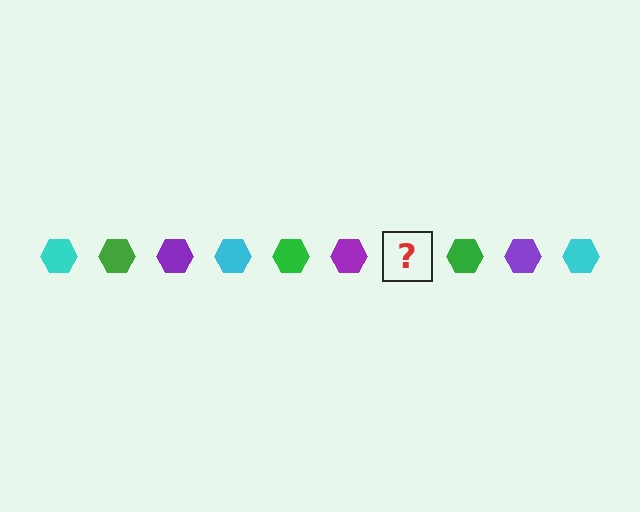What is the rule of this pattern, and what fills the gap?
The rule is that the pattern cycles through cyan, green, purple hexagons. The gap should be filled with a cyan hexagon.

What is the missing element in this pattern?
The missing element is a cyan hexagon.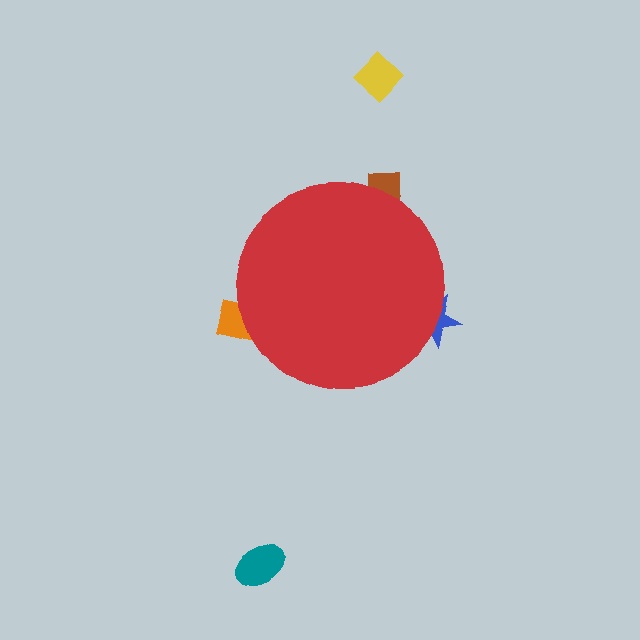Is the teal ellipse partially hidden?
No, the teal ellipse is fully visible.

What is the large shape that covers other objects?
A red circle.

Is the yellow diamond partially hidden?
No, the yellow diamond is fully visible.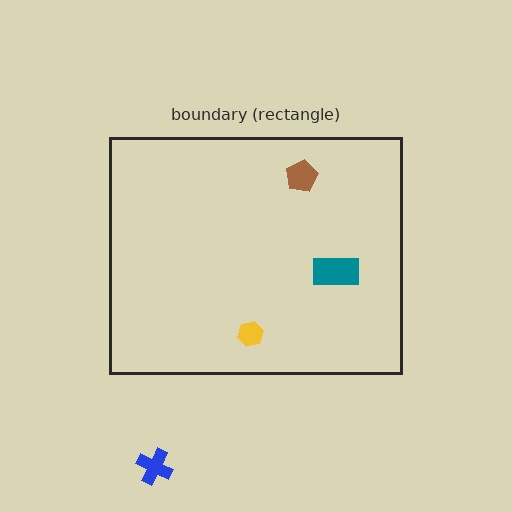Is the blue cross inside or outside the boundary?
Outside.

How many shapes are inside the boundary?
3 inside, 1 outside.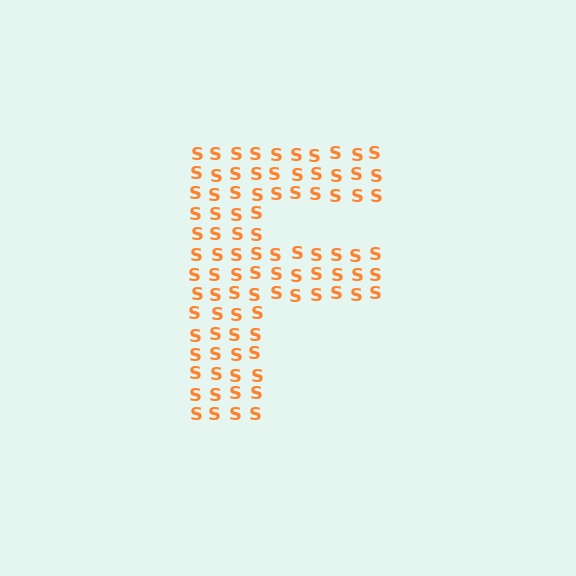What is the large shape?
The large shape is the letter F.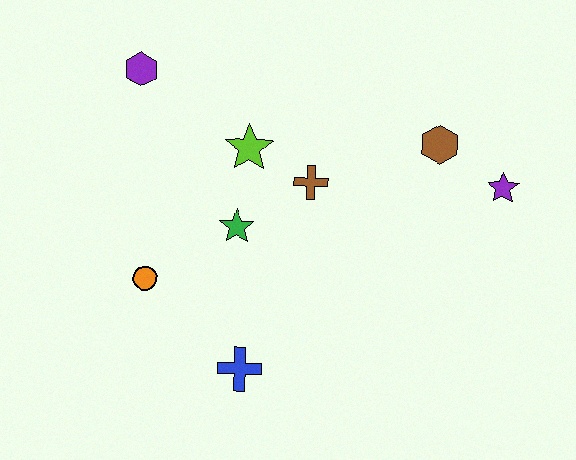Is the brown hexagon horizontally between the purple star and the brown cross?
Yes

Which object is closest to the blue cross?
The orange circle is closest to the blue cross.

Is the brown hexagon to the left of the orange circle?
No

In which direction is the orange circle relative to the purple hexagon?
The orange circle is below the purple hexagon.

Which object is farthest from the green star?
The purple star is farthest from the green star.